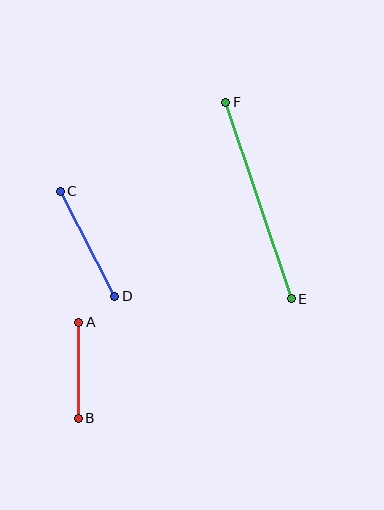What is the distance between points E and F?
The distance is approximately 207 pixels.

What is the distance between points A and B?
The distance is approximately 96 pixels.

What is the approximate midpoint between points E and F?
The midpoint is at approximately (258, 201) pixels.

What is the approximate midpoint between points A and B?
The midpoint is at approximately (78, 370) pixels.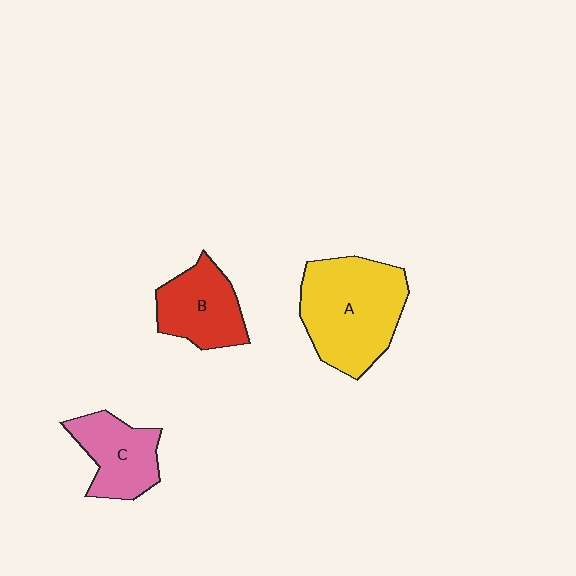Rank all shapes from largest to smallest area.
From largest to smallest: A (yellow), B (red), C (pink).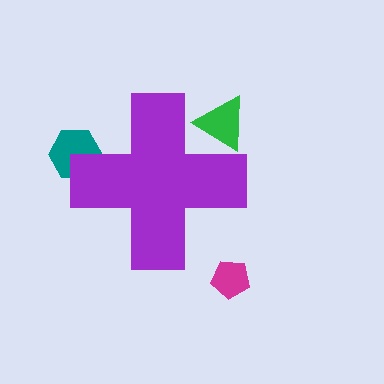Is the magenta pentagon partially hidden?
No, the magenta pentagon is fully visible.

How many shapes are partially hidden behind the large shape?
2 shapes are partially hidden.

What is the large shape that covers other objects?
A purple cross.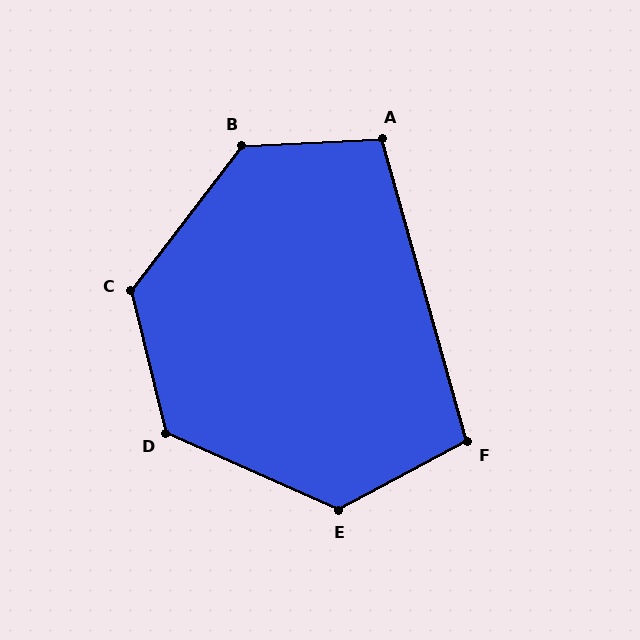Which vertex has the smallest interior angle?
F, at approximately 102 degrees.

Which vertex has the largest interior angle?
B, at approximately 130 degrees.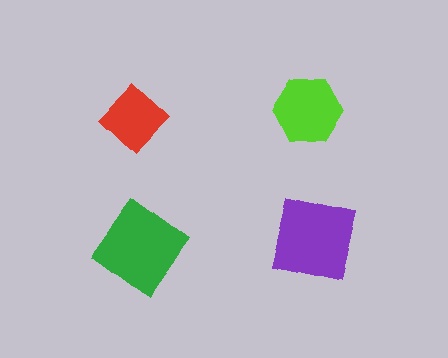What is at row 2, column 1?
A green diamond.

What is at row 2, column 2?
A purple square.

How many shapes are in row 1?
2 shapes.